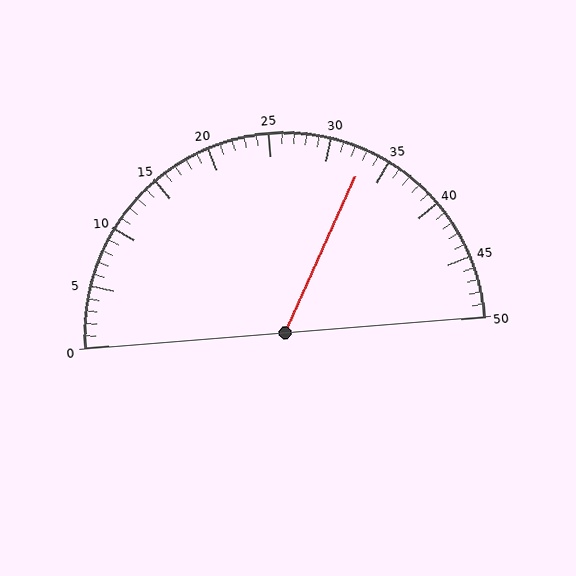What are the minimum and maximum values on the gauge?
The gauge ranges from 0 to 50.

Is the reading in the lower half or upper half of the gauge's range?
The reading is in the upper half of the range (0 to 50).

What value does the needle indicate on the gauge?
The needle indicates approximately 33.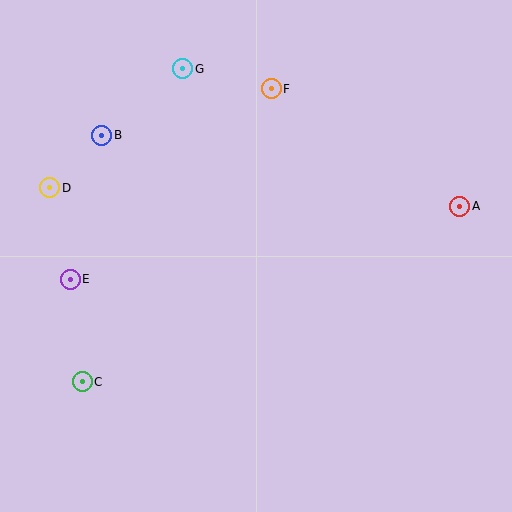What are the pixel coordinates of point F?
Point F is at (271, 89).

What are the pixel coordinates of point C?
Point C is at (82, 382).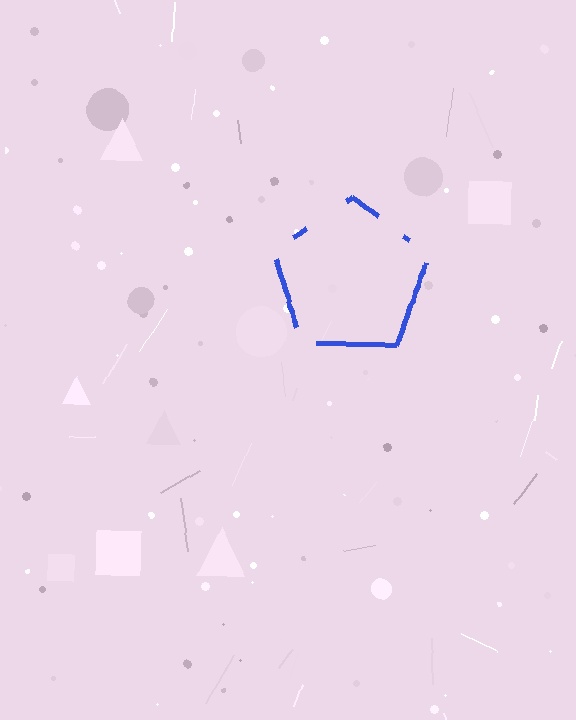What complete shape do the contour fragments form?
The contour fragments form a pentagon.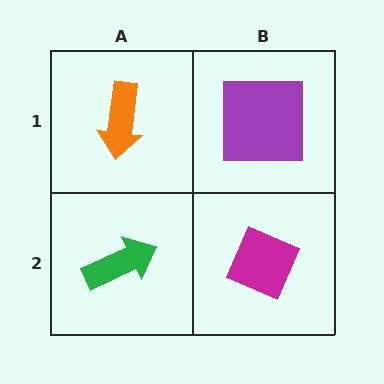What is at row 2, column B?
A magenta diamond.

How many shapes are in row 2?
2 shapes.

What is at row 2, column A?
A green arrow.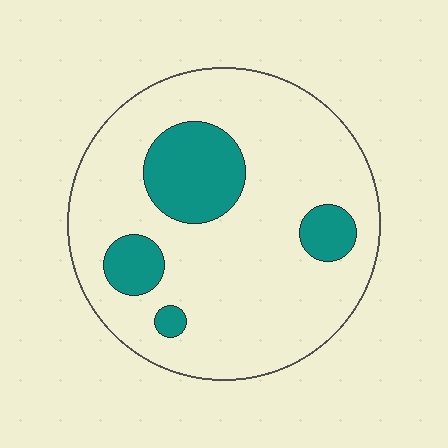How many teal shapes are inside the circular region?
4.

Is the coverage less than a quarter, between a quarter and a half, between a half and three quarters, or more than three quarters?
Less than a quarter.